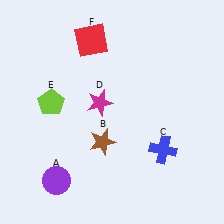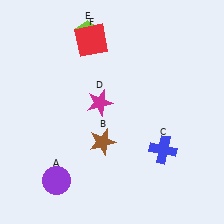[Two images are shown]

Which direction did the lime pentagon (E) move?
The lime pentagon (E) moved up.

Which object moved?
The lime pentagon (E) moved up.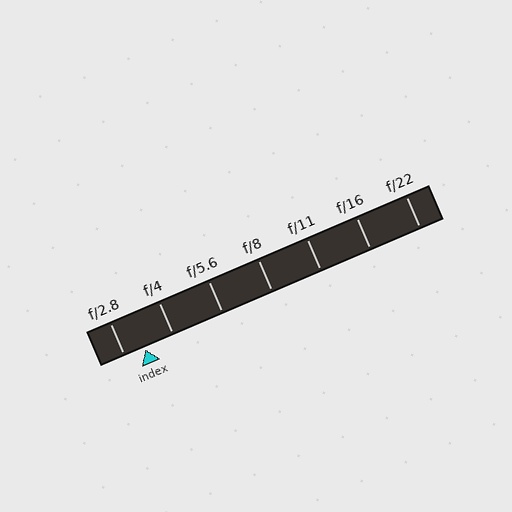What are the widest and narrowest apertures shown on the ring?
The widest aperture shown is f/2.8 and the narrowest is f/22.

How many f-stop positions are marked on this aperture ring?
There are 7 f-stop positions marked.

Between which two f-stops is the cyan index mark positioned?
The index mark is between f/2.8 and f/4.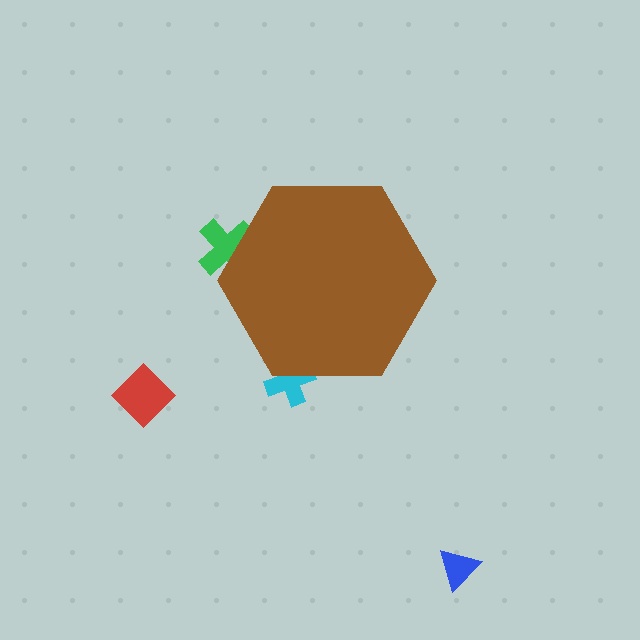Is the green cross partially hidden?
Yes, the green cross is partially hidden behind the brown hexagon.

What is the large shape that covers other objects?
A brown hexagon.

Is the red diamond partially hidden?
No, the red diamond is fully visible.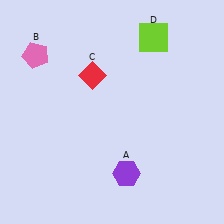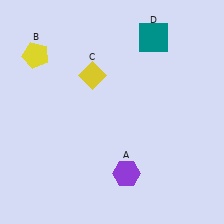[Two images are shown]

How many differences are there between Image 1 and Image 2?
There are 3 differences between the two images.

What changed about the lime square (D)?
In Image 1, D is lime. In Image 2, it changed to teal.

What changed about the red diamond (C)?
In Image 1, C is red. In Image 2, it changed to yellow.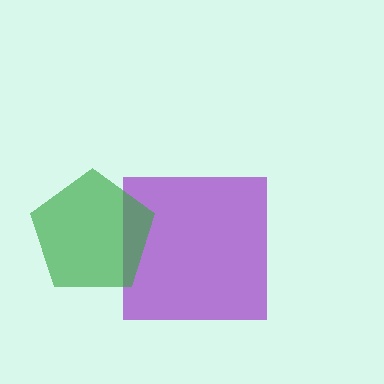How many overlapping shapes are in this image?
There are 2 overlapping shapes in the image.